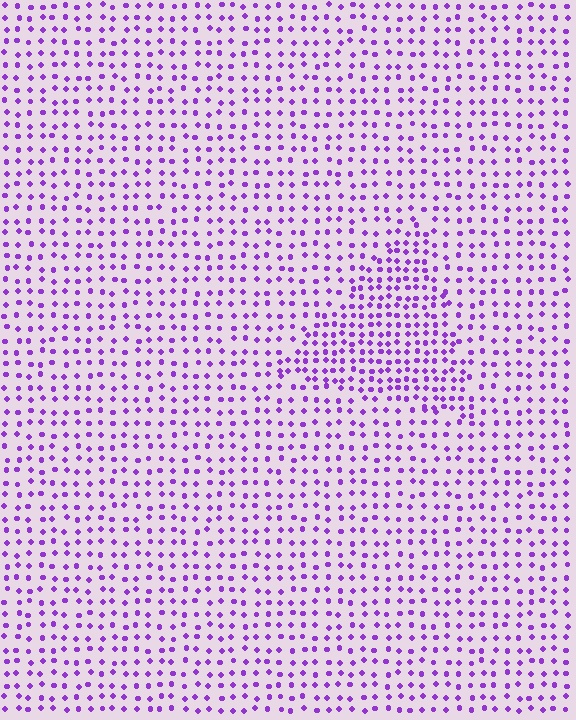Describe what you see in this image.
The image contains small purple elements arranged at two different densities. A triangle-shaped region is visible where the elements are more densely packed than the surrounding area.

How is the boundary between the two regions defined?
The boundary is defined by a change in element density (approximately 1.7x ratio). All elements are the same color, size, and shape.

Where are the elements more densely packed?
The elements are more densely packed inside the triangle boundary.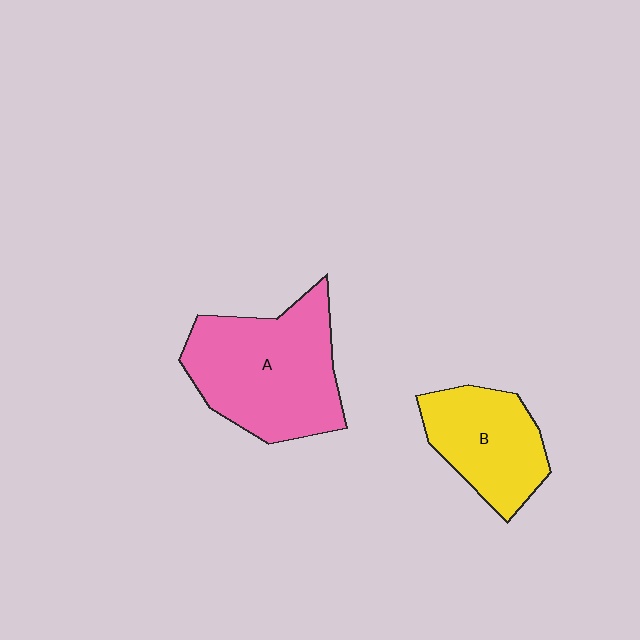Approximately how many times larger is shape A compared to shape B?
Approximately 1.5 times.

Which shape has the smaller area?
Shape B (yellow).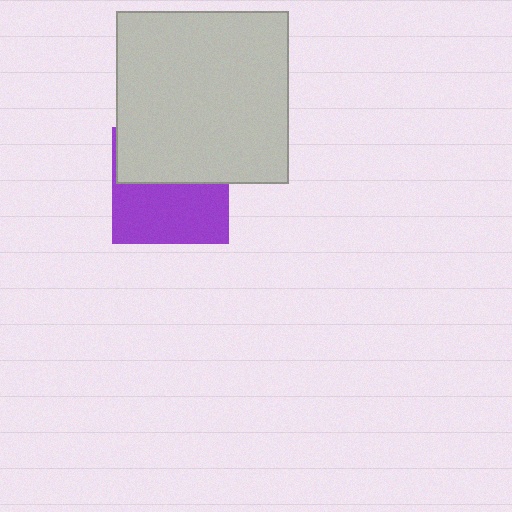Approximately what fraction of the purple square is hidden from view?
Roughly 47% of the purple square is hidden behind the light gray square.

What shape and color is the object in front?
The object in front is a light gray square.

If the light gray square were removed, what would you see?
You would see the complete purple square.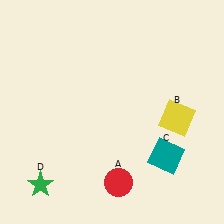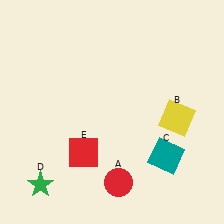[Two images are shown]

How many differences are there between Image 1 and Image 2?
There is 1 difference between the two images.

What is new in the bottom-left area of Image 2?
A red square (E) was added in the bottom-left area of Image 2.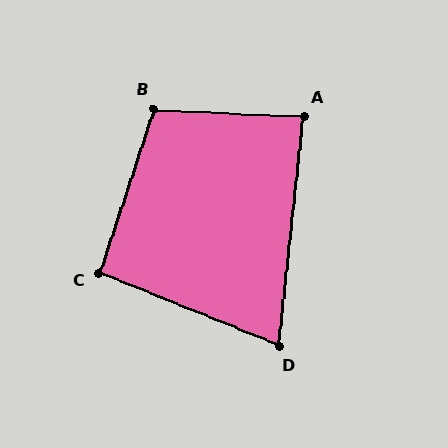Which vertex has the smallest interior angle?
D, at approximately 74 degrees.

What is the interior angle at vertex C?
Approximately 94 degrees (approximately right).